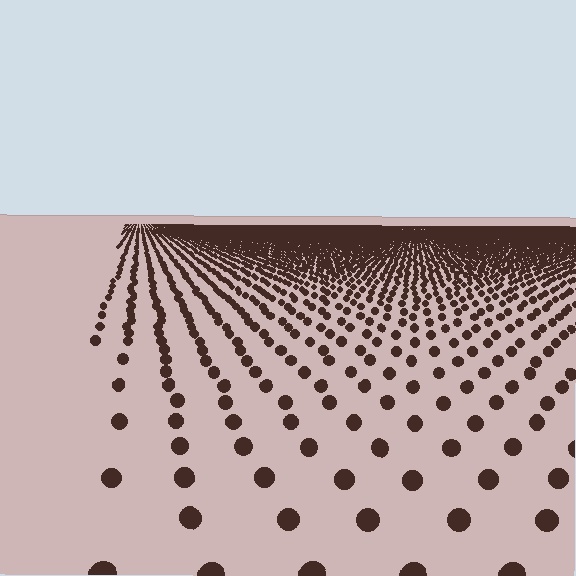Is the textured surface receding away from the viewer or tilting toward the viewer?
The surface is receding away from the viewer. Texture elements get smaller and denser toward the top.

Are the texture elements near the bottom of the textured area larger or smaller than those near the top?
Larger. Near the bottom, elements are closer to the viewer and appear at a bigger on-screen size.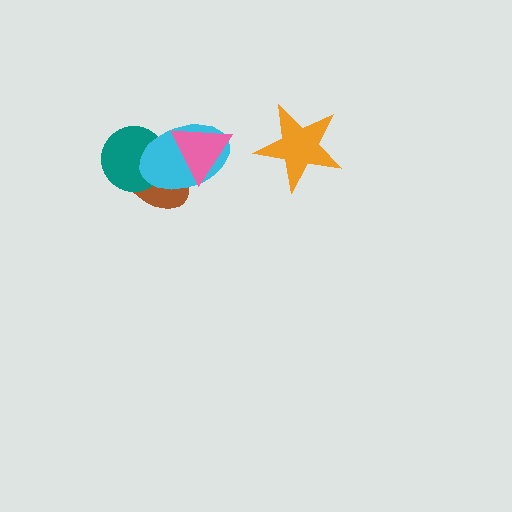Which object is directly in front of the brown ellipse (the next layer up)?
The teal circle is directly in front of the brown ellipse.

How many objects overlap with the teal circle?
2 objects overlap with the teal circle.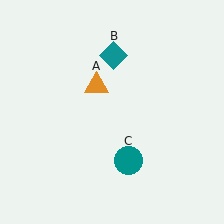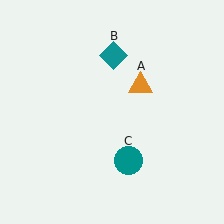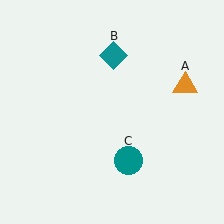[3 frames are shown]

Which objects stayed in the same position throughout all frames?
Teal diamond (object B) and teal circle (object C) remained stationary.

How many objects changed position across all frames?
1 object changed position: orange triangle (object A).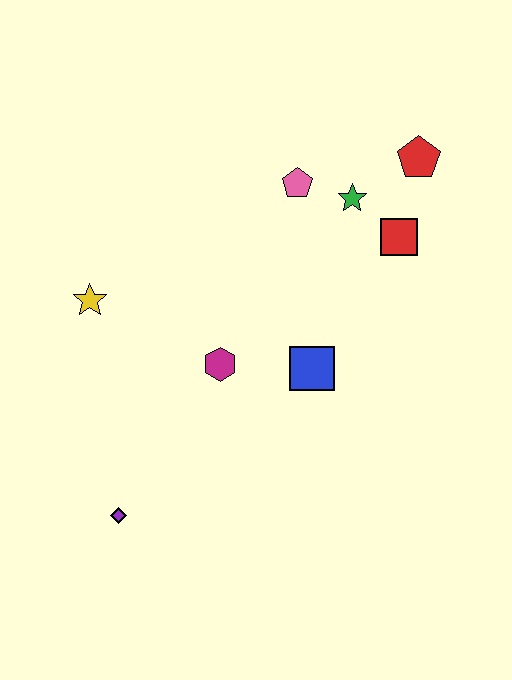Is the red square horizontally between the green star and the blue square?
No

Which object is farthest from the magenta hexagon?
The red pentagon is farthest from the magenta hexagon.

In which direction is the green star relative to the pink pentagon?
The green star is to the right of the pink pentagon.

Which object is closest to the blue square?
The magenta hexagon is closest to the blue square.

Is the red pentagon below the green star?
No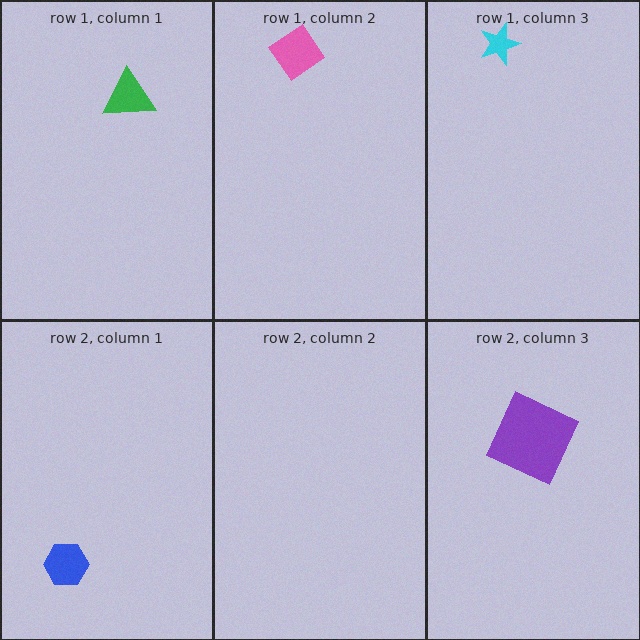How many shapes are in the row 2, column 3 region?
1.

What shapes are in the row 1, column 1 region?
The green triangle.